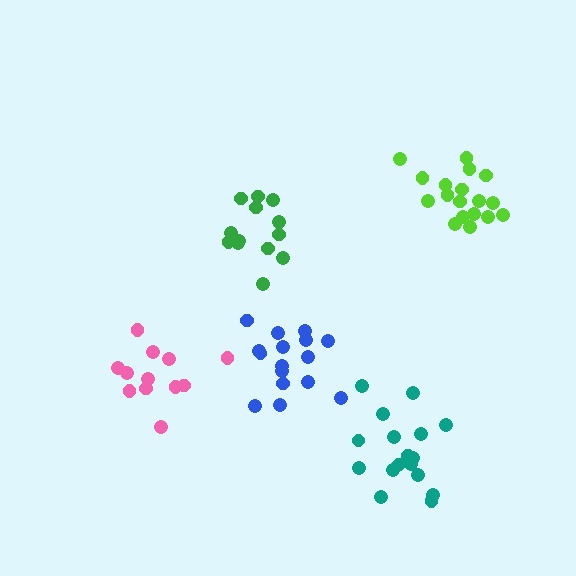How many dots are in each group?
Group 1: 12 dots, Group 2: 18 dots, Group 3: 16 dots, Group 4: 13 dots, Group 5: 17 dots (76 total).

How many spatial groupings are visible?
There are 5 spatial groupings.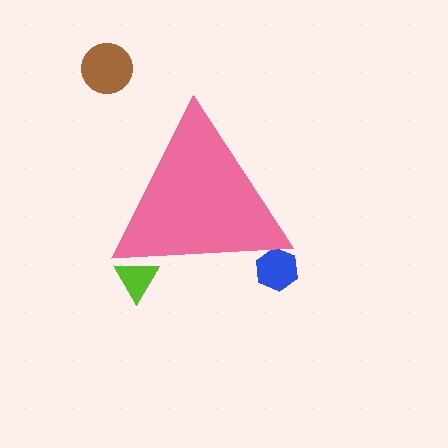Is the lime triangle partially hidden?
Yes, the lime triangle is partially hidden behind the pink triangle.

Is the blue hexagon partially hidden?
Yes, the blue hexagon is partially hidden behind the pink triangle.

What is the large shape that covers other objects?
A pink triangle.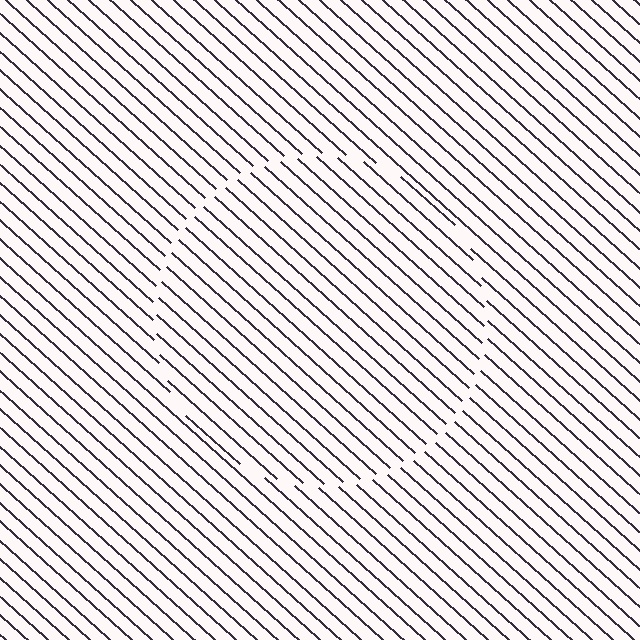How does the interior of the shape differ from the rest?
The interior of the shape contains the same grating, shifted by half a period — the contour is defined by the phase discontinuity where line-ends from the inner and outer gratings abut.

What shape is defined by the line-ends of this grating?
An illusory circle. The interior of the shape contains the same grating, shifted by half a period — the contour is defined by the phase discontinuity where line-ends from the inner and outer gratings abut.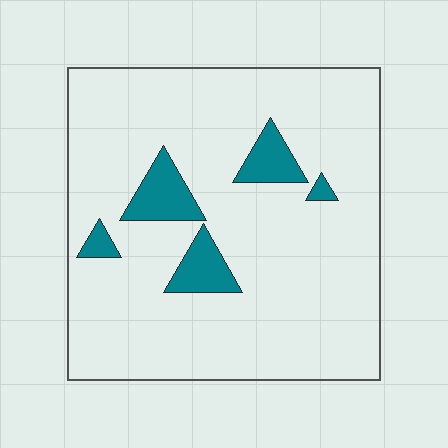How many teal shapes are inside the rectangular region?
5.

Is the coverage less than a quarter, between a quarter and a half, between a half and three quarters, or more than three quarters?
Less than a quarter.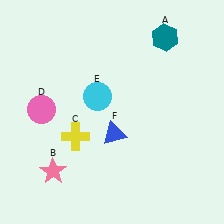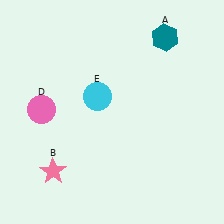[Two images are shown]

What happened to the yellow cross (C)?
The yellow cross (C) was removed in Image 2. It was in the bottom-left area of Image 1.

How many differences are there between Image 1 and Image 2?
There are 2 differences between the two images.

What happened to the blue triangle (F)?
The blue triangle (F) was removed in Image 2. It was in the bottom-right area of Image 1.